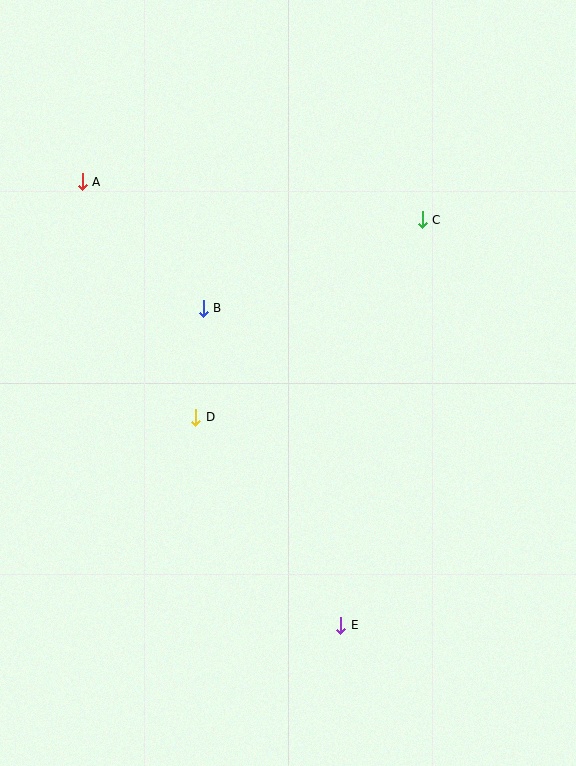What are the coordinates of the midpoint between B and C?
The midpoint between B and C is at (313, 264).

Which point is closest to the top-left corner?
Point A is closest to the top-left corner.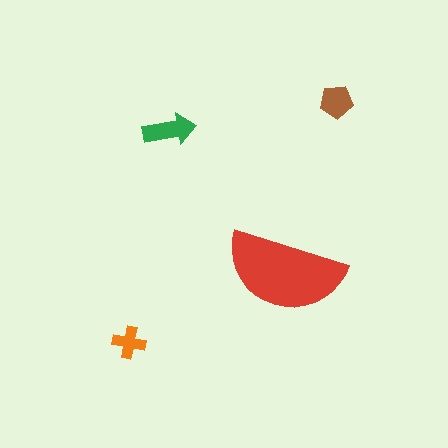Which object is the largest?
The red semicircle.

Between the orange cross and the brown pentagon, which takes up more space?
The brown pentagon.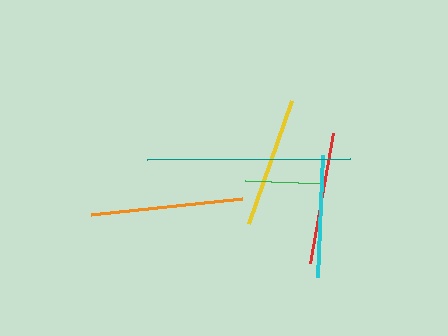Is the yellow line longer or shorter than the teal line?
The teal line is longer than the yellow line.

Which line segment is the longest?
The teal line is the longest at approximately 203 pixels.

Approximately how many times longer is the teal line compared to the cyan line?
The teal line is approximately 1.7 times the length of the cyan line.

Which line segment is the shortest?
The green line is the shortest at approximately 79 pixels.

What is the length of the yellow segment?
The yellow segment is approximately 130 pixels long.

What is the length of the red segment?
The red segment is approximately 132 pixels long.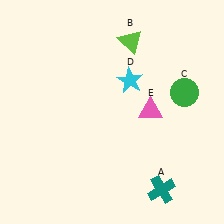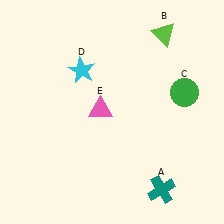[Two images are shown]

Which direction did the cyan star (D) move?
The cyan star (D) moved left.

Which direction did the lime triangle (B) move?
The lime triangle (B) moved right.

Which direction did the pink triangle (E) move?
The pink triangle (E) moved left.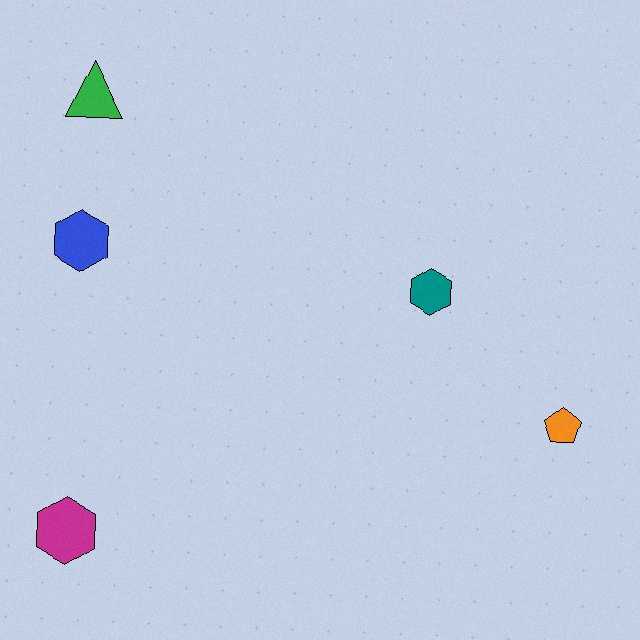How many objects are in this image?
There are 5 objects.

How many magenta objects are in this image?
There is 1 magenta object.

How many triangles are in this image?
There is 1 triangle.